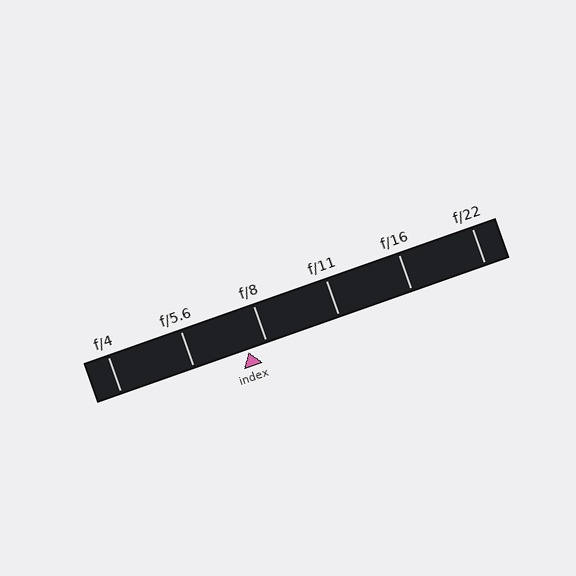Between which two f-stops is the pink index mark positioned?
The index mark is between f/5.6 and f/8.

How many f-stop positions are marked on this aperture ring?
There are 6 f-stop positions marked.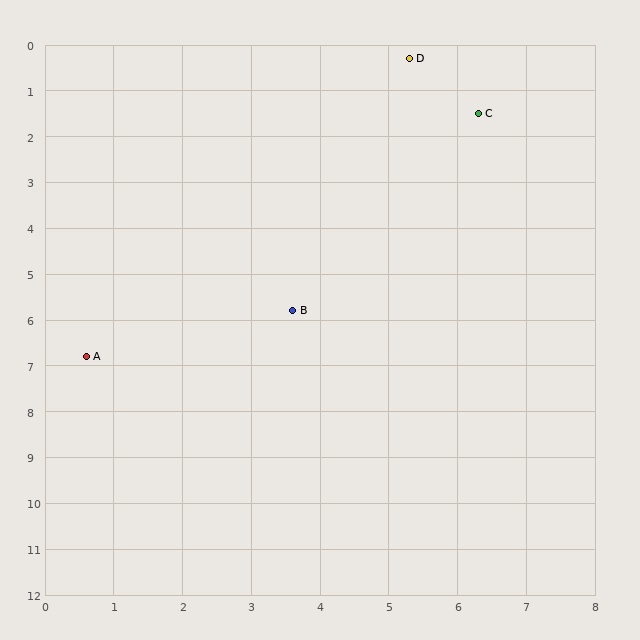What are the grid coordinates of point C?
Point C is at approximately (6.3, 1.5).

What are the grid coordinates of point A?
Point A is at approximately (0.6, 6.8).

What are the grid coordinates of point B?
Point B is at approximately (3.6, 5.8).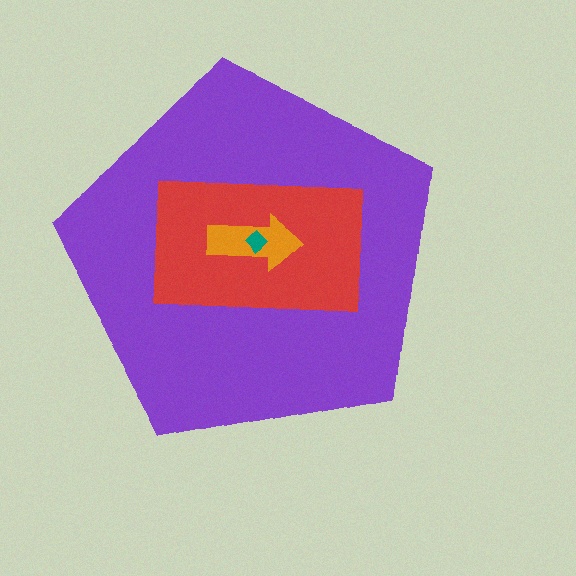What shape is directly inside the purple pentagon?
The red rectangle.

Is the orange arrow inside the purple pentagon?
Yes.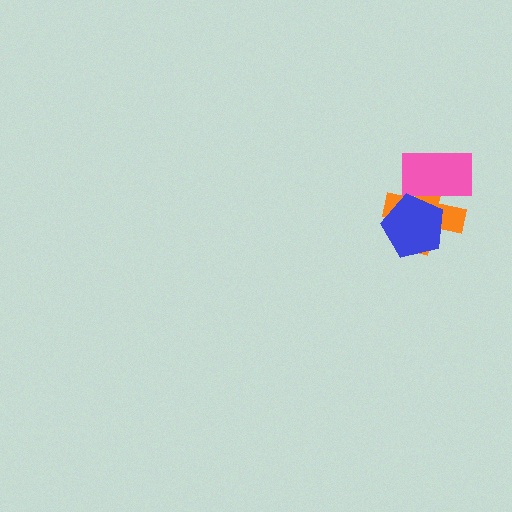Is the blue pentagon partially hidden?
No, no other shape covers it.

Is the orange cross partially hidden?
Yes, it is partially covered by another shape.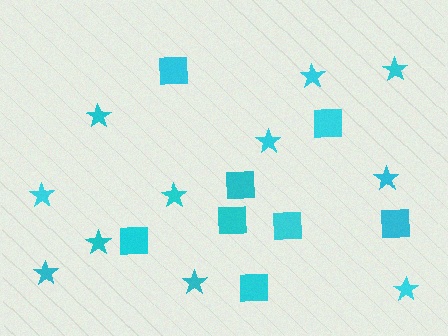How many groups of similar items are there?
There are 2 groups: one group of squares (8) and one group of stars (11).